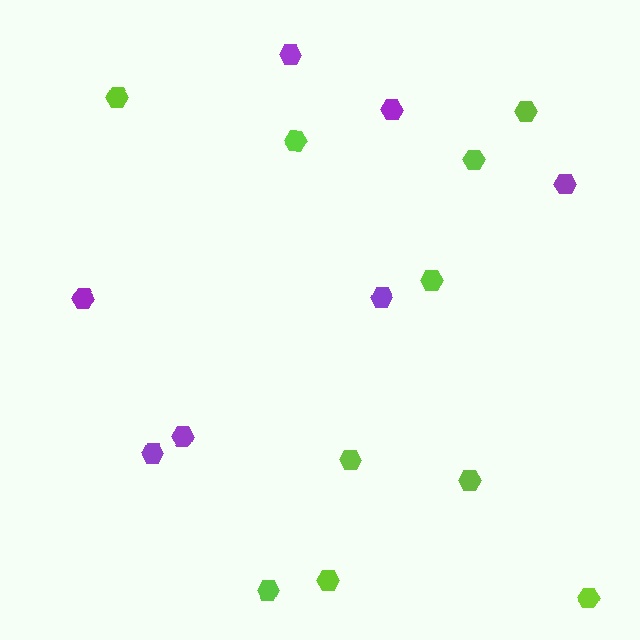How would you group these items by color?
There are 2 groups: one group of lime hexagons (10) and one group of purple hexagons (7).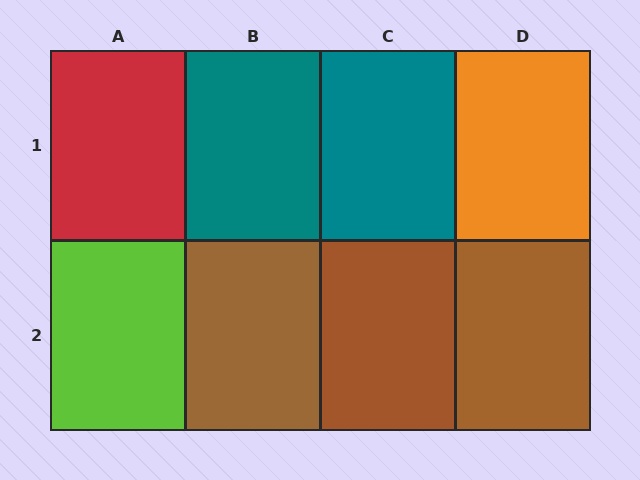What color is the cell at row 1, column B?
Teal.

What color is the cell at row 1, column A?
Red.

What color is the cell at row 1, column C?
Teal.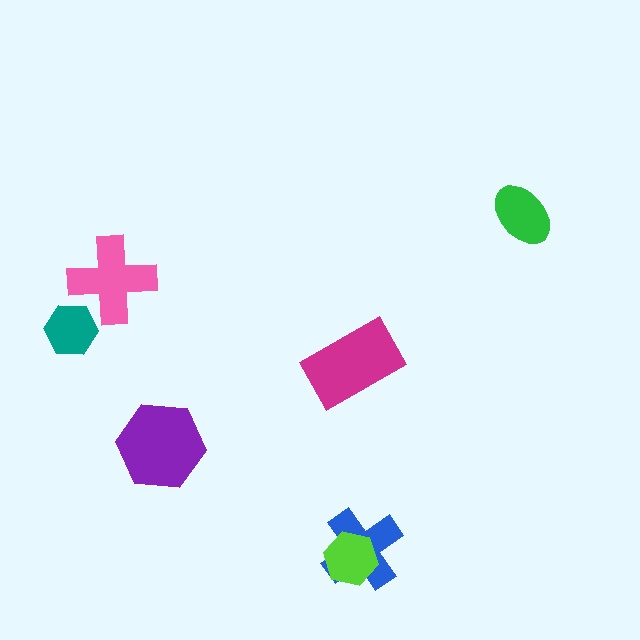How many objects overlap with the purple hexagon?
0 objects overlap with the purple hexagon.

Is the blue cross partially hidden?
Yes, it is partially covered by another shape.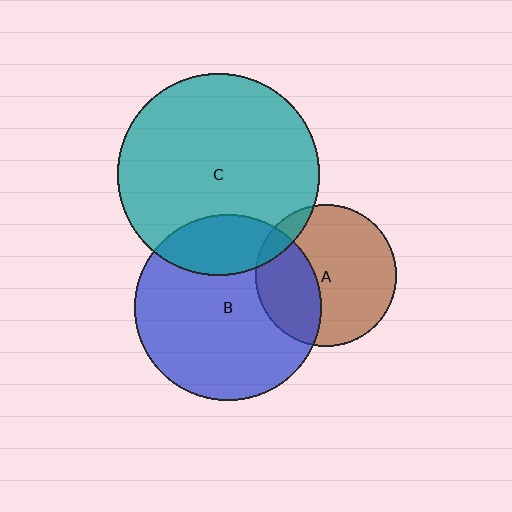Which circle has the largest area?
Circle C (teal).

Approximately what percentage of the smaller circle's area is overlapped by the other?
Approximately 20%.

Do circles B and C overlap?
Yes.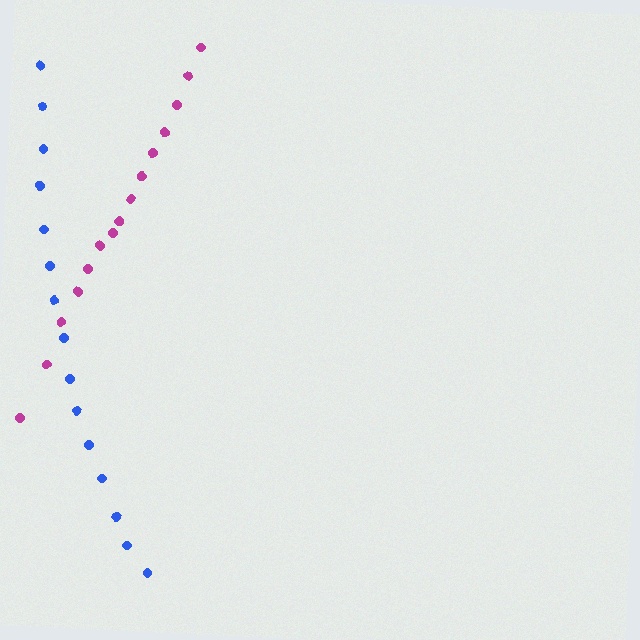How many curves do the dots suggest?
There are 2 distinct paths.